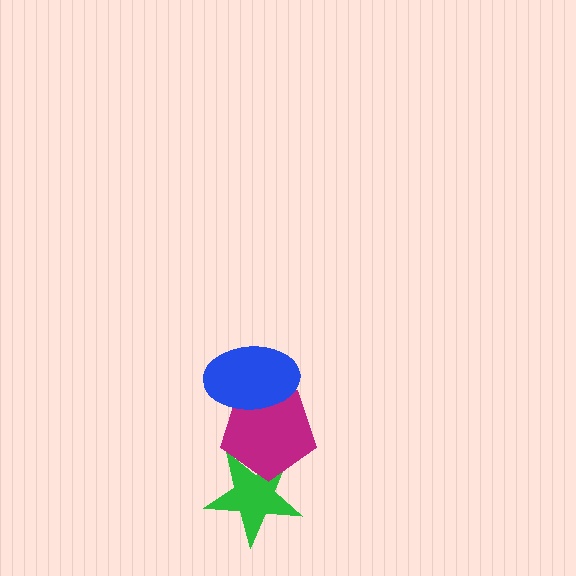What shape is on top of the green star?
The magenta pentagon is on top of the green star.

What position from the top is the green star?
The green star is 3rd from the top.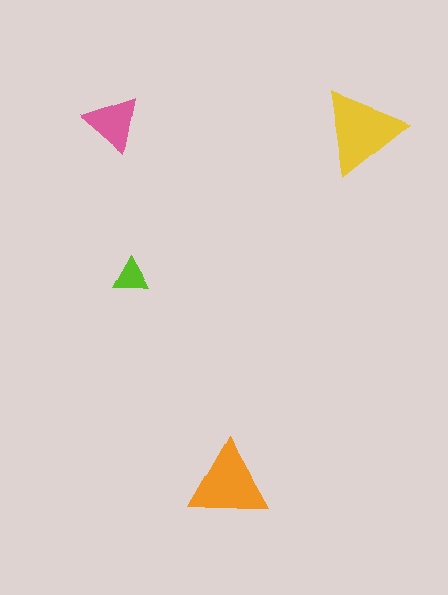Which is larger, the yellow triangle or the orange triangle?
The yellow one.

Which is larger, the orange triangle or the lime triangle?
The orange one.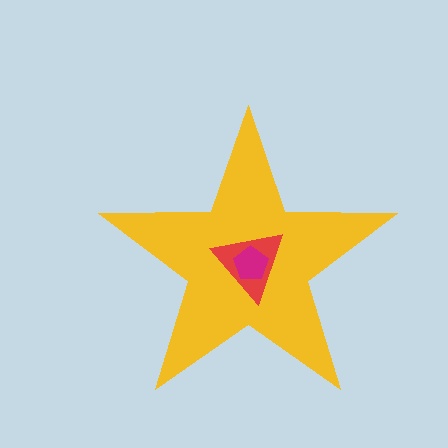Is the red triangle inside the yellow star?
Yes.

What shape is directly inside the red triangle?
The magenta pentagon.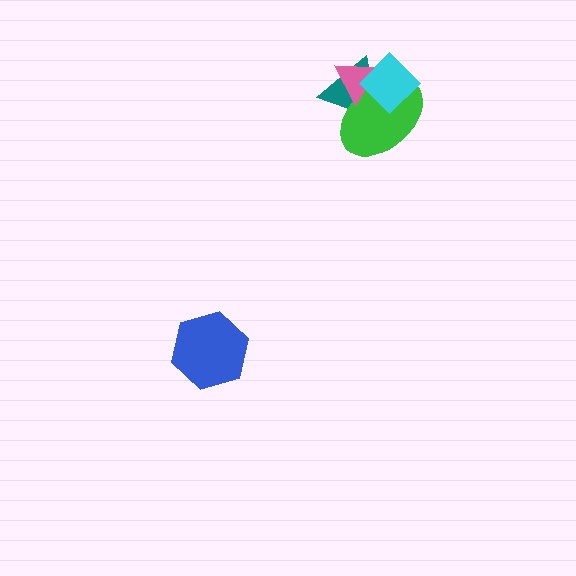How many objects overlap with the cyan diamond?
3 objects overlap with the cyan diamond.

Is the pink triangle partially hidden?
Yes, it is partially covered by another shape.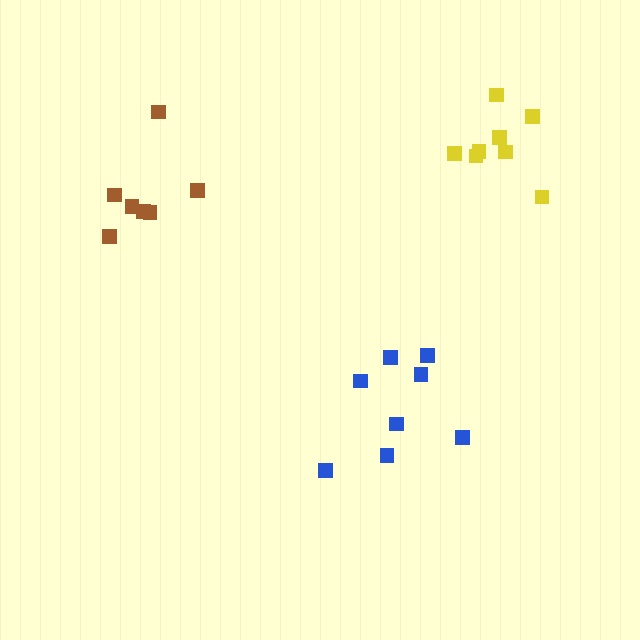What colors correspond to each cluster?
The clusters are colored: brown, blue, yellow.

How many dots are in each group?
Group 1: 7 dots, Group 2: 8 dots, Group 3: 8 dots (23 total).